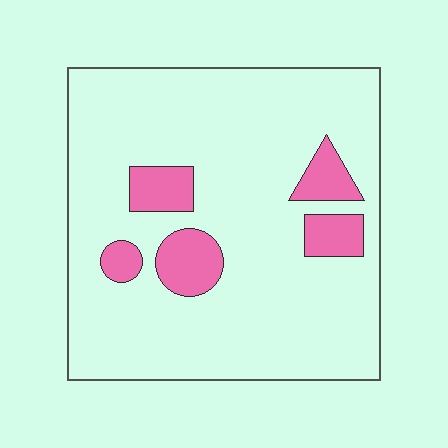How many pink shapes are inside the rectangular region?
5.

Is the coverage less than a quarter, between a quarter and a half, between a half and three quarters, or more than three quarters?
Less than a quarter.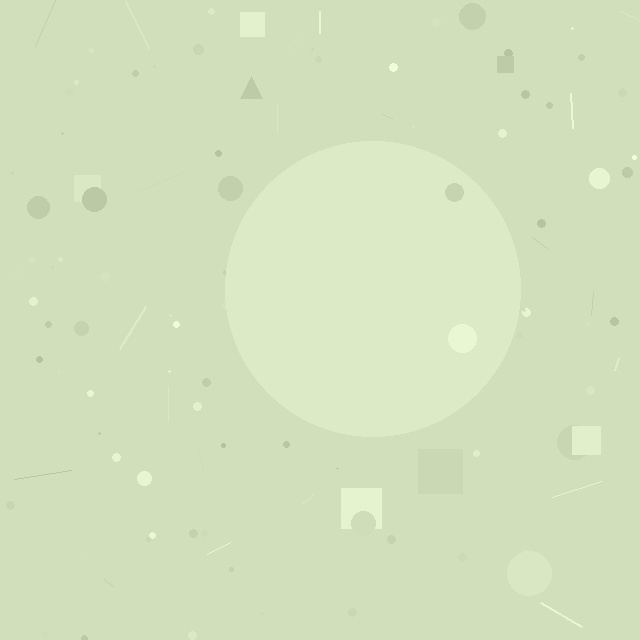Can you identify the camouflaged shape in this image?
The camouflaged shape is a circle.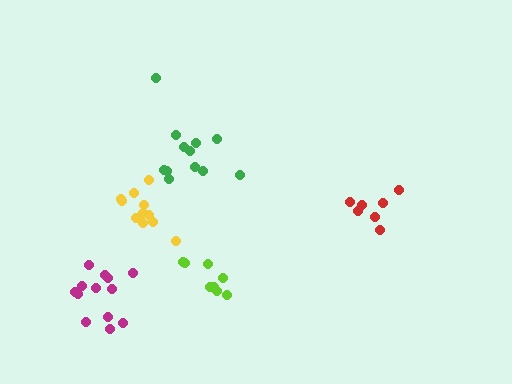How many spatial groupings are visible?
There are 5 spatial groupings.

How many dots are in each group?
Group 1: 8 dots, Group 2: 12 dots, Group 3: 12 dots, Group 4: 7 dots, Group 5: 13 dots (52 total).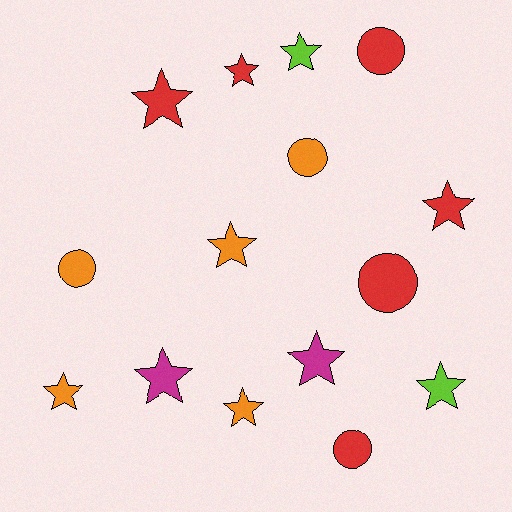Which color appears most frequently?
Red, with 6 objects.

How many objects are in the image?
There are 15 objects.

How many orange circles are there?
There are 2 orange circles.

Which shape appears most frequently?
Star, with 10 objects.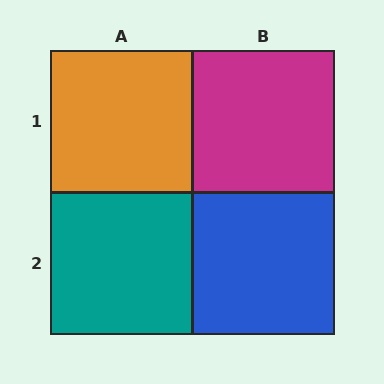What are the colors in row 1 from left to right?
Orange, magenta.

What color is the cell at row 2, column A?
Teal.